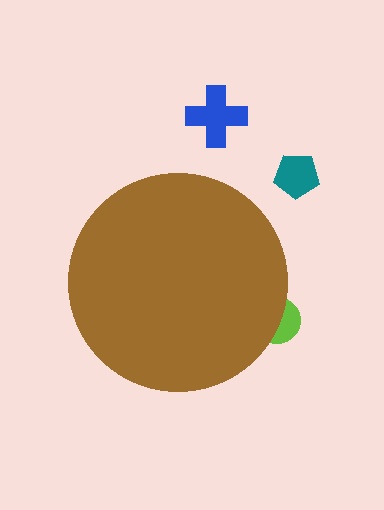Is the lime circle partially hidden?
Yes, the lime circle is partially hidden behind the brown circle.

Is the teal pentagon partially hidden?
No, the teal pentagon is fully visible.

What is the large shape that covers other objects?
A brown circle.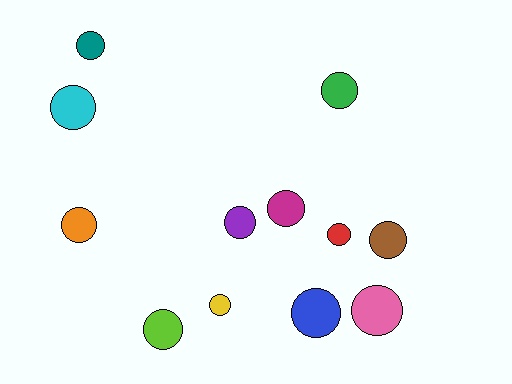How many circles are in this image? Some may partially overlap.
There are 12 circles.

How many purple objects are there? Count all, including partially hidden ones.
There is 1 purple object.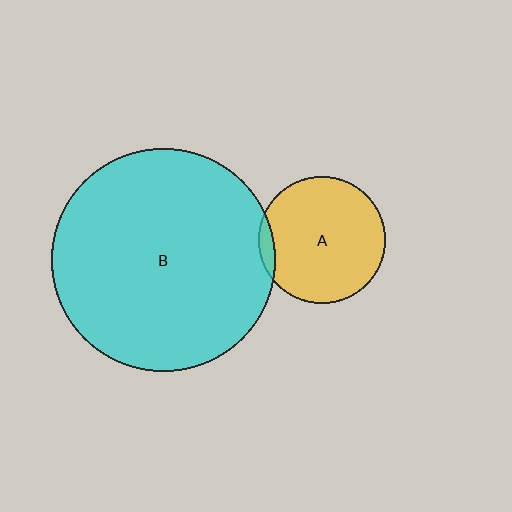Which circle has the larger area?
Circle B (cyan).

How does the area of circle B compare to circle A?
Approximately 3.1 times.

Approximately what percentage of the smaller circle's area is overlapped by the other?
Approximately 5%.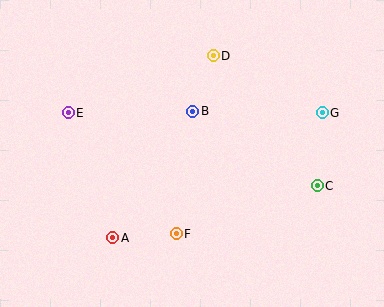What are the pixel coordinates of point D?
Point D is at (213, 56).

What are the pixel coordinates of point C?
Point C is at (317, 186).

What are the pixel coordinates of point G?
Point G is at (322, 113).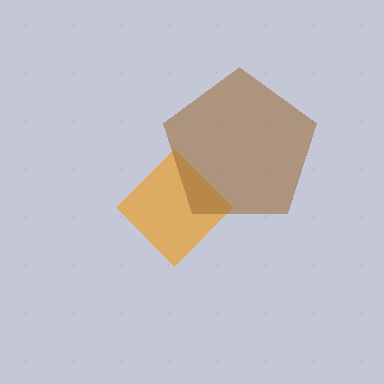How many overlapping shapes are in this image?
There are 2 overlapping shapes in the image.